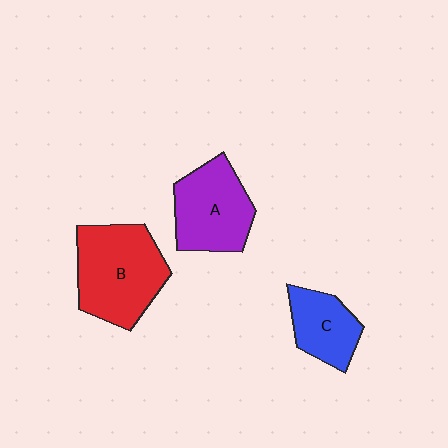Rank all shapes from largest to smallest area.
From largest to smallest: B (red), A (purple), C (blue).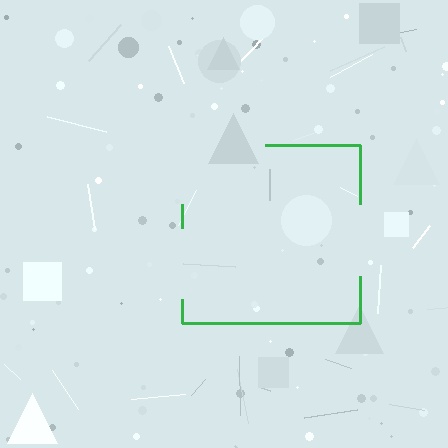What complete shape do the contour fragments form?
The contour fragments form a square.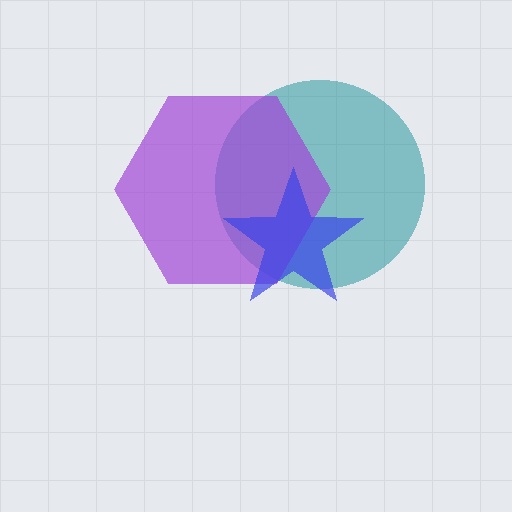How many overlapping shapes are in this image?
There are 3 overlapping shapes in the image.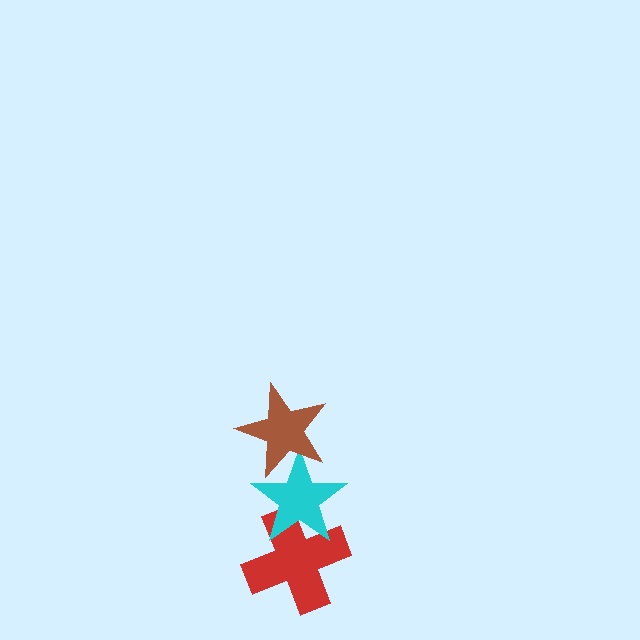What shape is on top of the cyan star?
The brown star is on top of the cyan star.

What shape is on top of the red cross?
The cyan star is on top of the red cross.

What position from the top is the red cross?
The red cross is 3rd from the top.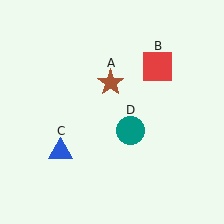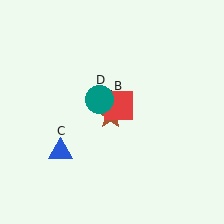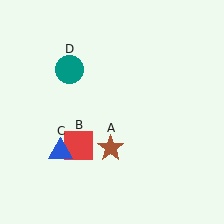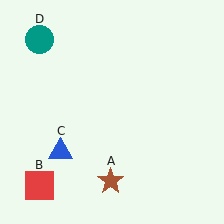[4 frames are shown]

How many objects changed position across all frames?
3 objects changed position: brown star (object A), red square (object B), teal circle (object D).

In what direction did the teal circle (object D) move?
The teal circle (object D) moved up and to the left.